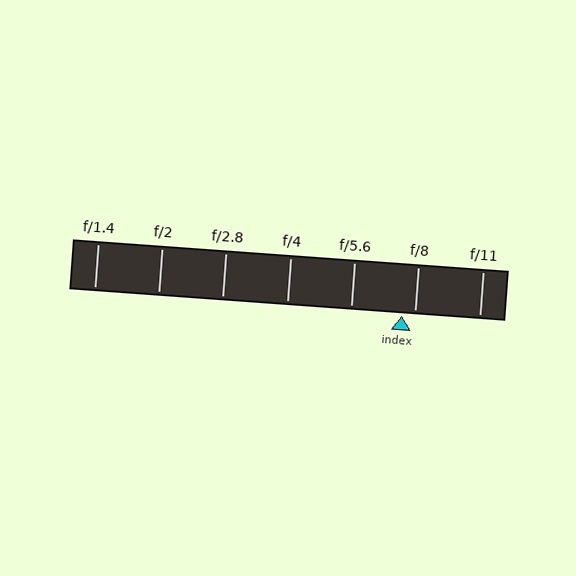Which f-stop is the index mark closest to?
The index mark is closest to f/8.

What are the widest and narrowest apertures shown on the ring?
The widest aperture shown is f/1.4 and the narrowest is f/11.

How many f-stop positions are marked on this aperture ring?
There are 7 f-stop positions marked.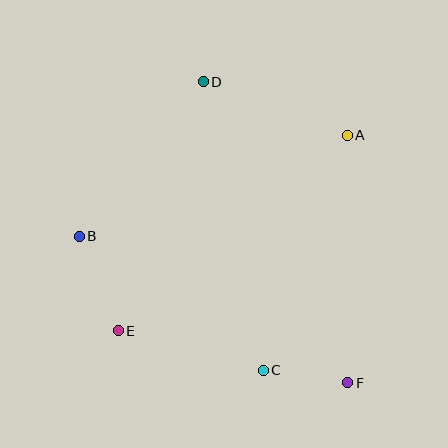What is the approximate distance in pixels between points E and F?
The distance between E and F is approximately 235 pixels.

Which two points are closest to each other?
Points C and F are closest to each other.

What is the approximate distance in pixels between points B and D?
The distance between B and D is approximately 198 pixels.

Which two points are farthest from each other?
Points D and F are farthest from each other.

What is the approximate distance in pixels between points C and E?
The distance between C and E is approximately 150 pixels.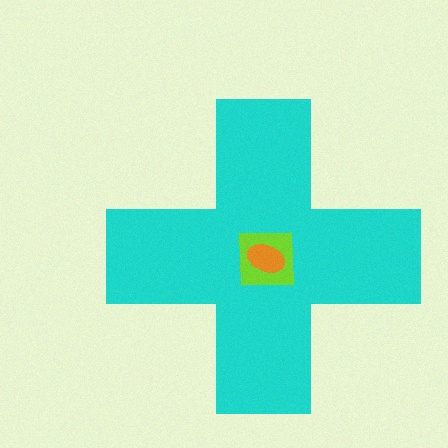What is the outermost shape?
The cyan cross.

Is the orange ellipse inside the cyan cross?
Yes.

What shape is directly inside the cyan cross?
The lime square.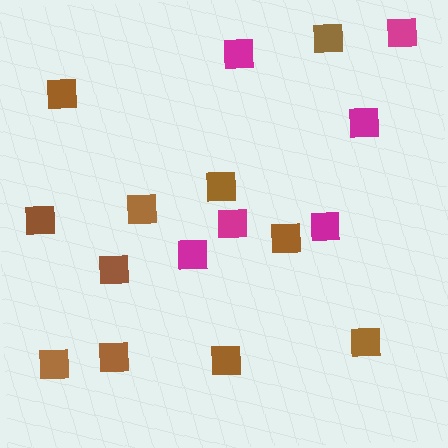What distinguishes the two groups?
There are 2 groups: one group of magenta squares (6) and one group of brown squares (11).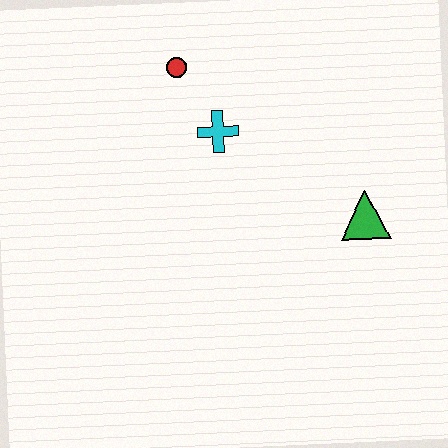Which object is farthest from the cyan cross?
The green triangle is farthest from the cyan cross.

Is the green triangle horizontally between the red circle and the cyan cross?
No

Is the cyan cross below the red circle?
Yes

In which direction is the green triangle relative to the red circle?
The green triangle is to the right of the red circle.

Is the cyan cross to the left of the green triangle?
Yes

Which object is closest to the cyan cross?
The red circle is closest to the cyan cross.